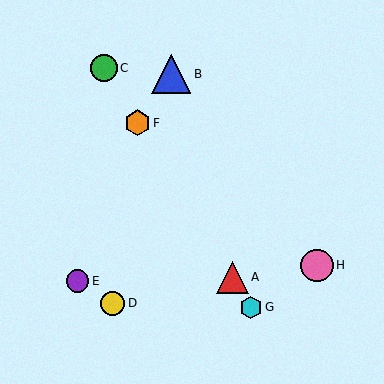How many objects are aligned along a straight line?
4 objects (A, C, F, G) are aligned along a straight line.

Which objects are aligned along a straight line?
Objects A, C, F, G are aligned along a straight line.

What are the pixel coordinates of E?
Object E is at (77, 281).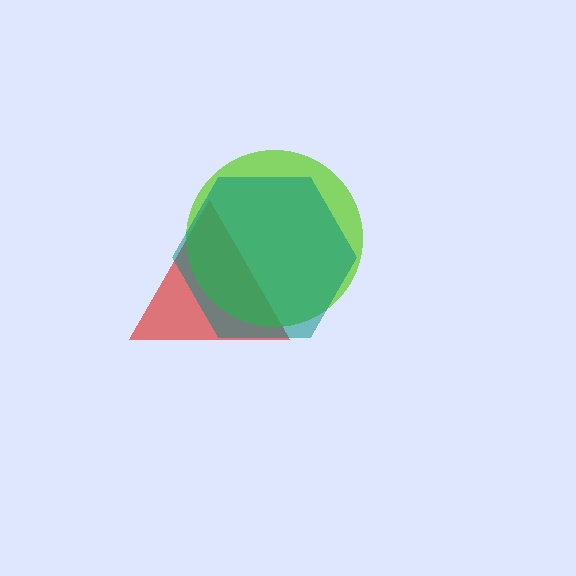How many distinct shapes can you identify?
There are 3 distinct shapes: a red triangle, a lime circle, a teal hexagon.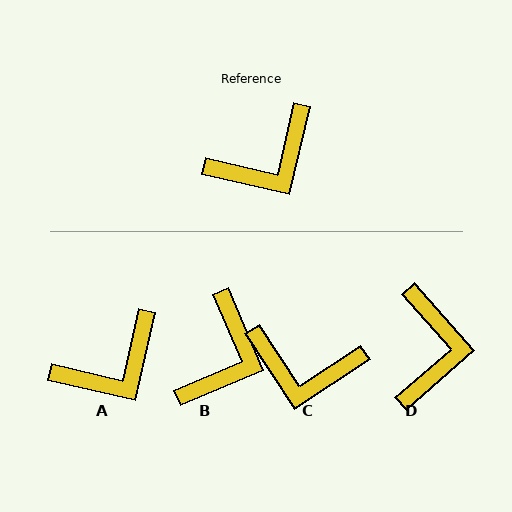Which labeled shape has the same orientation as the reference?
A.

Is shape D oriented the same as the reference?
No, it is off by about 54 degrees.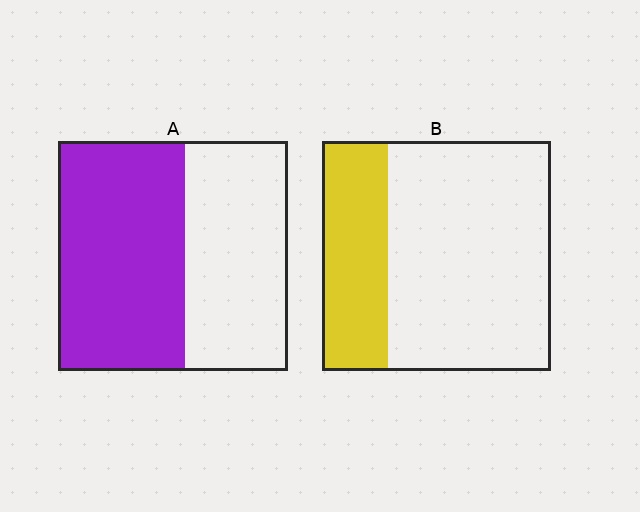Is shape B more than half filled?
No.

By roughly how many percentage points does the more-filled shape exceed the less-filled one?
By roughly 25 percentage points (A over B).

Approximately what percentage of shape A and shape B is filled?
A is approximately 55% and B is approximately 30%.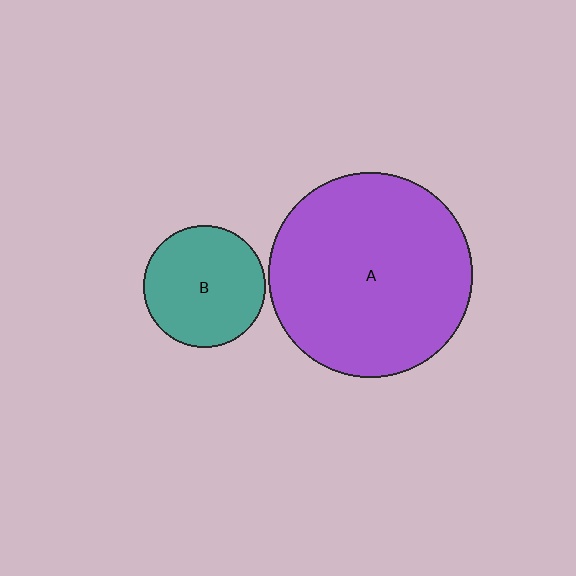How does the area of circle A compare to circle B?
Approximately 2.8 times.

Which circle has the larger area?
Circle A (purple).